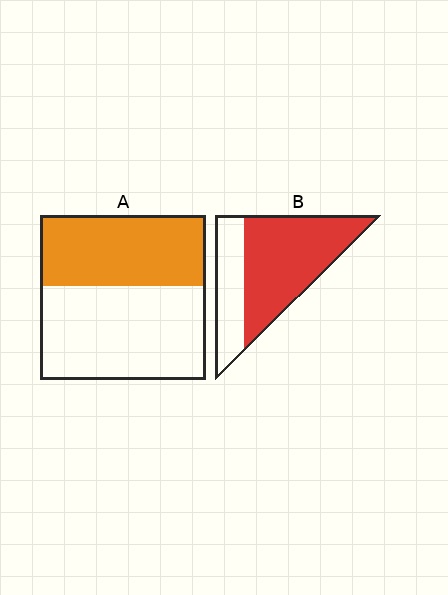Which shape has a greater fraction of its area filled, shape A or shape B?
Shape B.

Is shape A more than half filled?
No.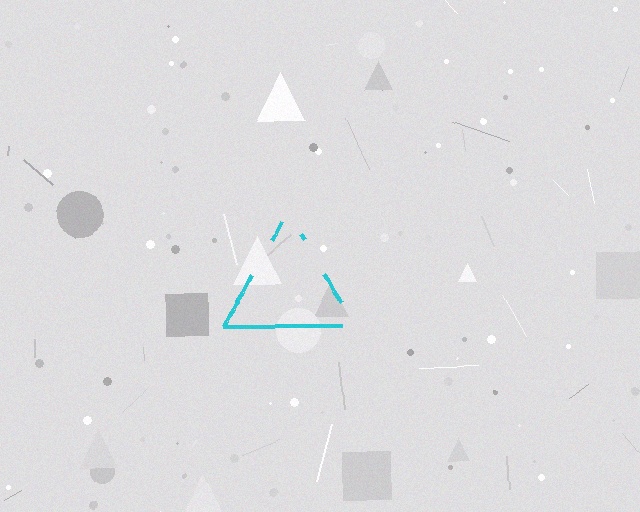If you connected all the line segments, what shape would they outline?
They would outline a triangle.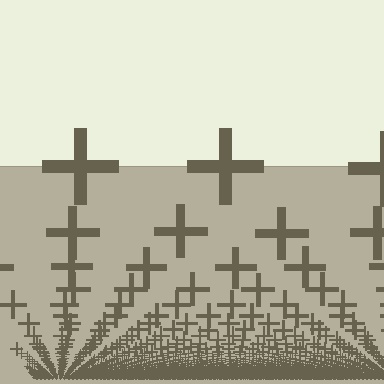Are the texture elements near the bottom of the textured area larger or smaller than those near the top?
Smaller. The gradient is inverted — elements near the bottom are smaller and denser.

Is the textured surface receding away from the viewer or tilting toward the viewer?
The surface appears to tilt toward the viewer. Texture elements get larger and sparser toward the top.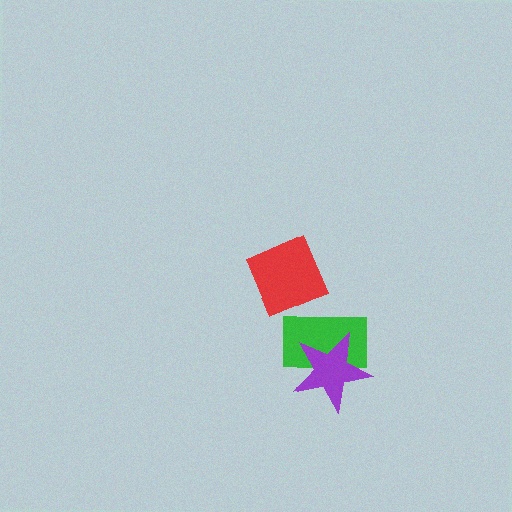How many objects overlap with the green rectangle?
1 object overlaps with the green rectangle.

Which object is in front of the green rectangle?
The purple star is in front of the green rectangle.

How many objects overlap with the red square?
0 objects overlap with the red square.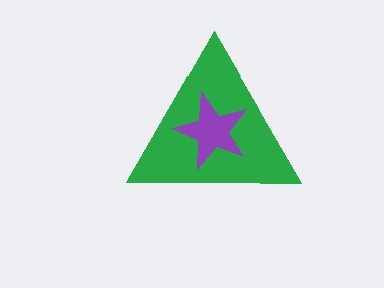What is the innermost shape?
The purple star.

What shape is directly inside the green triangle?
The purple star.